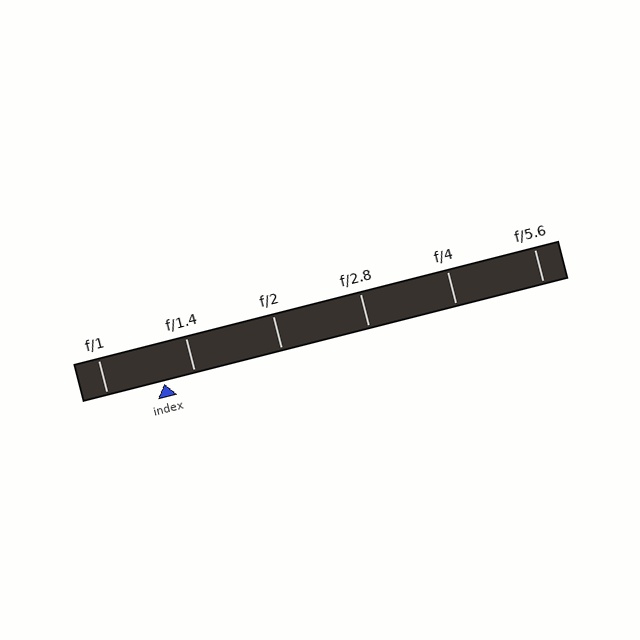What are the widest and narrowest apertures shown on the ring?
The widest aperture shown is f/1 and the narrowest is f/5.6.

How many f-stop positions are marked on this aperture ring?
There are 6 f-stop positions marked.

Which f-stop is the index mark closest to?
The index mark is closest to f/1.4.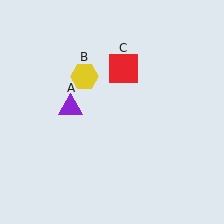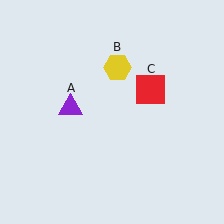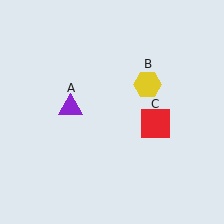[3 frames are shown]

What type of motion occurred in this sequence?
The yellow hexagon (object B), red square (object C) rotated clockwise around the center of the scene.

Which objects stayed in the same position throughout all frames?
Purple triangle (object A) remained stationary.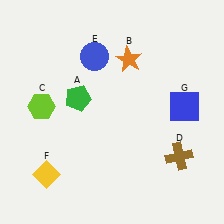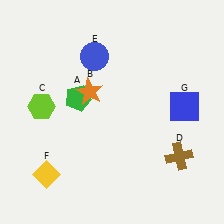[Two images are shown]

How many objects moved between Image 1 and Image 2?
1 object moved between the two images.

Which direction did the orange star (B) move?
The orange star (B) moved left.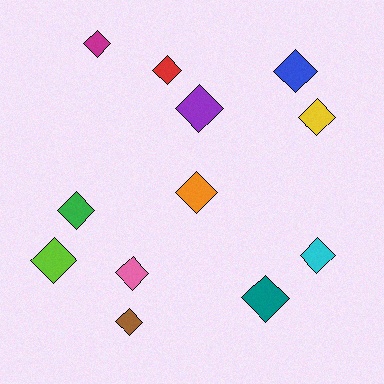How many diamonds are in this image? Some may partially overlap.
There are 12 diamonds.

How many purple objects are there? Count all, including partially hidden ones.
There is 1 purple object.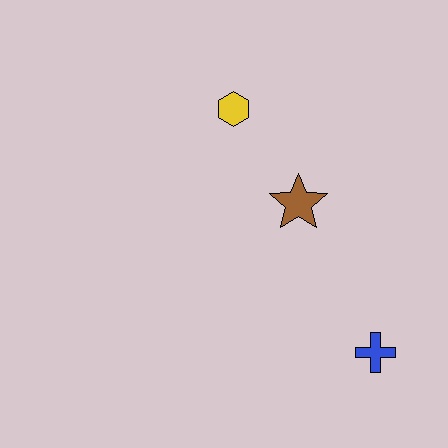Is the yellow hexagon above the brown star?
Yes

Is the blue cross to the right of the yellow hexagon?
Yes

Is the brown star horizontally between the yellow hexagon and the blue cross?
Yes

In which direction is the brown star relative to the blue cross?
The brown star is above the blue cross.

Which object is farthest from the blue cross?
The yellow hexagon is farthest from the blue cross.